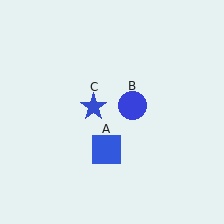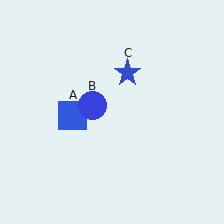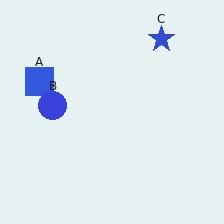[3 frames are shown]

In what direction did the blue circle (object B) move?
The blue circle (object B) moved left.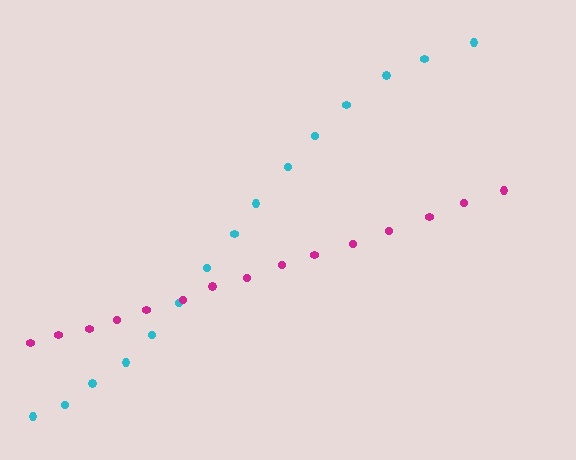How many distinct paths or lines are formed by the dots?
There are 2 distinct paths.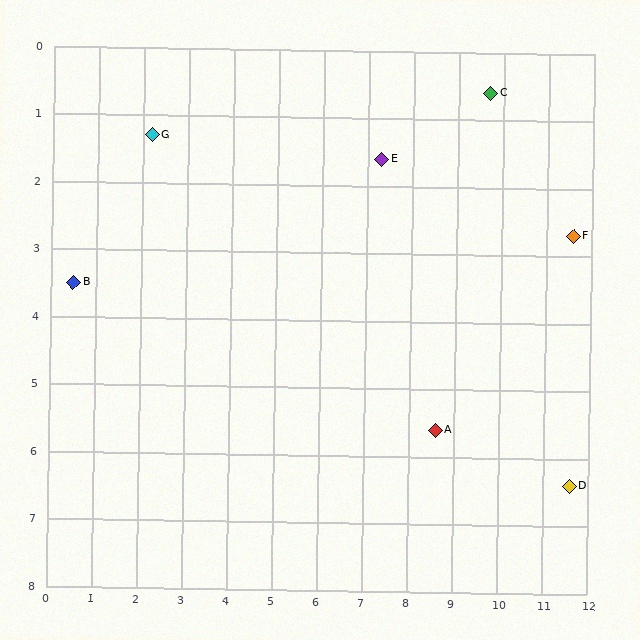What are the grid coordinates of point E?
Point E is at approximately (7.3, 1.6).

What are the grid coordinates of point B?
Point B is at approximately (0.5, 3.5).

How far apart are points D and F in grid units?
Points D and F are about 3.7 grid units apart.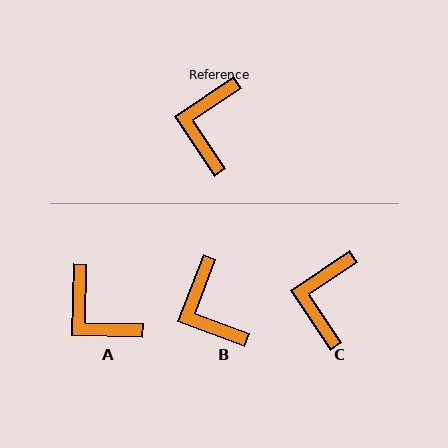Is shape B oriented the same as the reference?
No, it is off by about 35 degrees.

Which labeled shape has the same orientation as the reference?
C.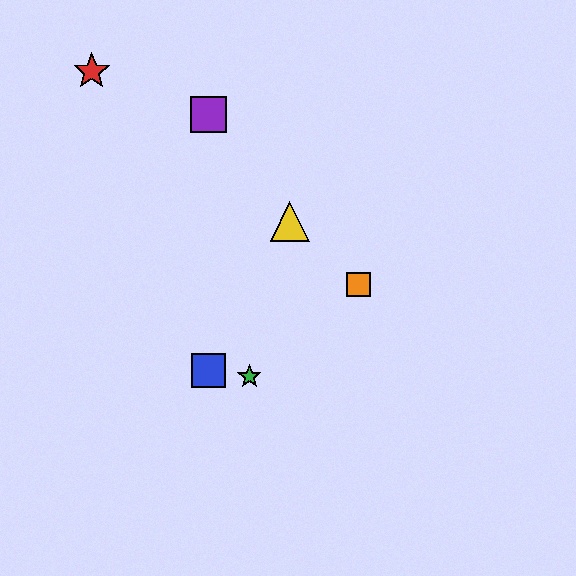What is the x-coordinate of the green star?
The green star is at x≈249.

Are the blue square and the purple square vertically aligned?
Yes, both are at x≈209.